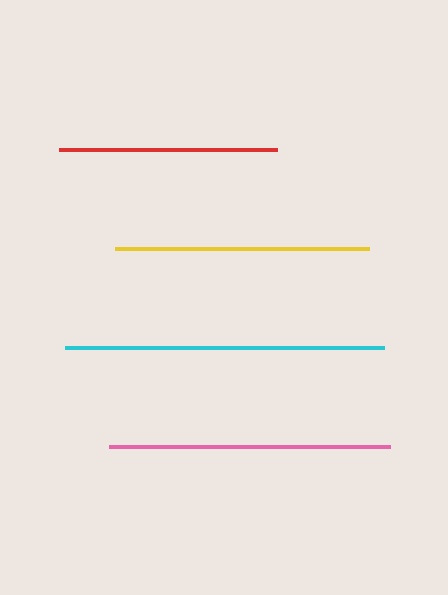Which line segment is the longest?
The cyan line is the longest at approximately 319 pixels.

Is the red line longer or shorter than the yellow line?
The yellow line is longer than the red line.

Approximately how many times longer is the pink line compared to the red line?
The pink line is approximately 1.3 times the length of the red line.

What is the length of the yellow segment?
The yellow segment is approximately 254 pixels long.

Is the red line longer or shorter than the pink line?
The pink line is longer than the red line.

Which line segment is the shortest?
The red line is the shortest at approximately 218 pixels.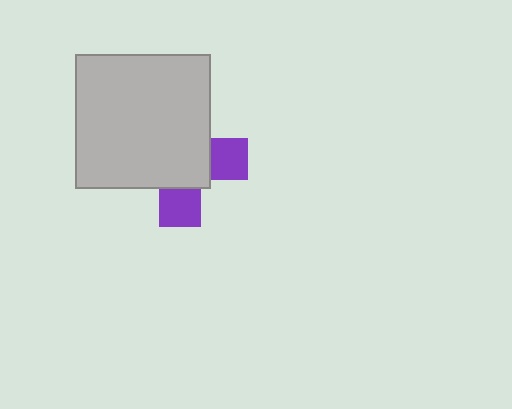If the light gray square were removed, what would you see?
You would see the complete purple cross.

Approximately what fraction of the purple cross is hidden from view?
Roughly 68% of the purple cross is hidden behind the light gray square.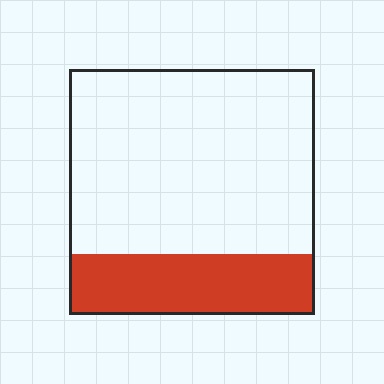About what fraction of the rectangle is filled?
About one quarter (1/4).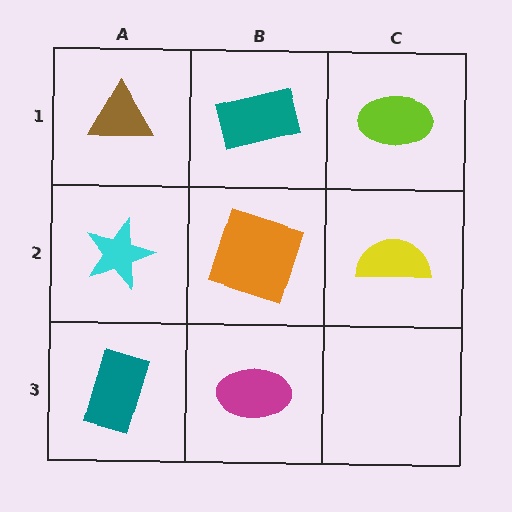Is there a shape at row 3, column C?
No, that cell is empty.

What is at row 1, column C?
A lime ellipse.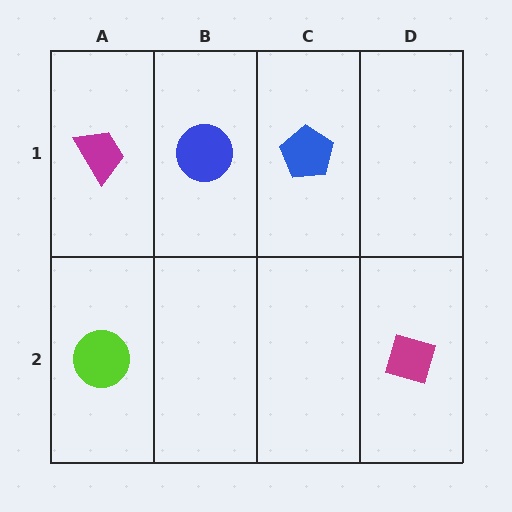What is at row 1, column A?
A magenta trapezoid.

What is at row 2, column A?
A lime circle.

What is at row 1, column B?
A blue circle.